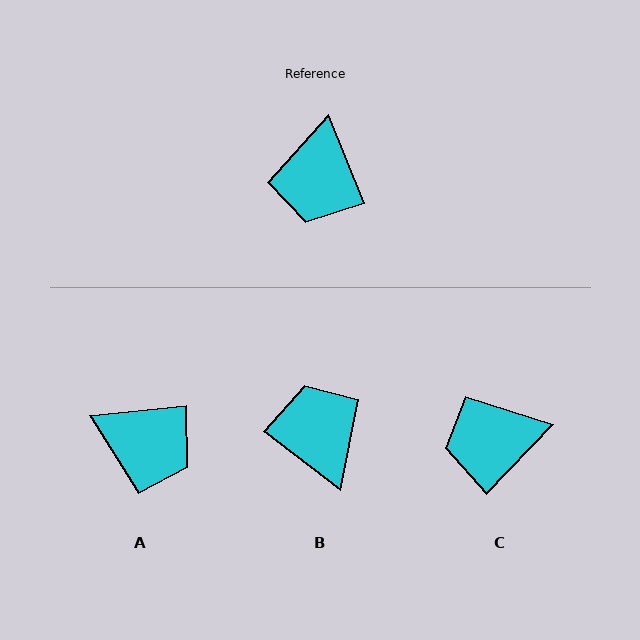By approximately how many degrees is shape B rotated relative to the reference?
Approximately 149 degrees clockwise.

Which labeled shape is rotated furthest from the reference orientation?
B, about 149 degrees away.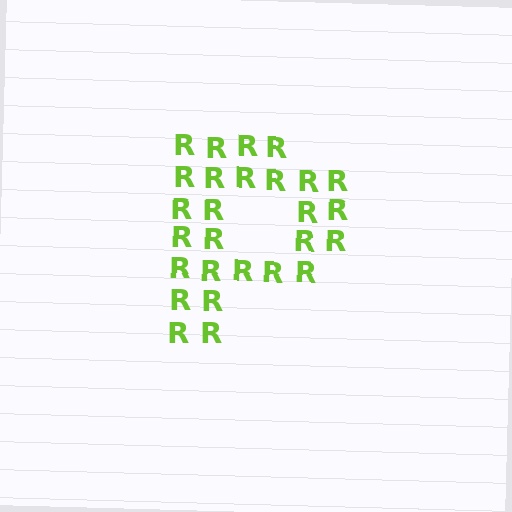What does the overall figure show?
The overall figure shows the letter P.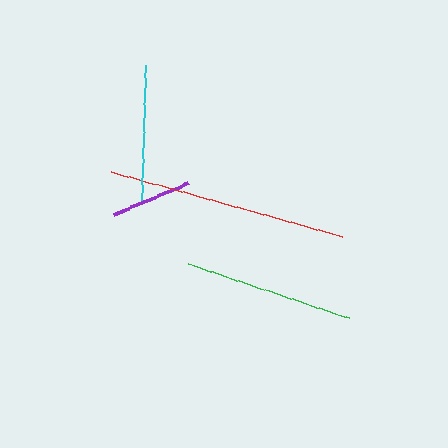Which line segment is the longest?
The red line is the longest at approximately 239 pixels.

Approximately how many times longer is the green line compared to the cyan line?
The green line is approximately 1.2 times the length of the cyan line.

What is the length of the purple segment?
The purple segment is approximately 81 pixels long.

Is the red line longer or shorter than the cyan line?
The red line is longer than the cyan line.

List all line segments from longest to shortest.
From longest to shortest: red, green, cyan, purple.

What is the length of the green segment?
The green segment is approximately 169 pixels long.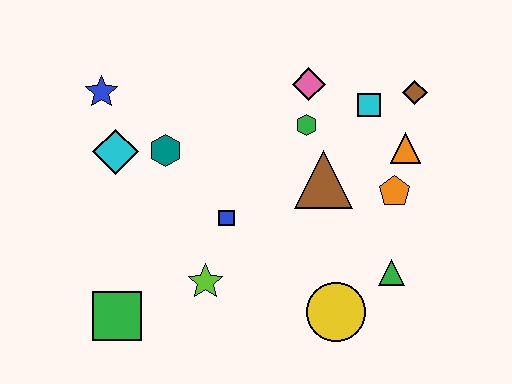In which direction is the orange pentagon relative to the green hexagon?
The orange pentagon is to the right of the green hexagon.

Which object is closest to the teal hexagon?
The cyan diamond is closest to the teal hexagon.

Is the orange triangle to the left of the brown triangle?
No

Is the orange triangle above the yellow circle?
Yes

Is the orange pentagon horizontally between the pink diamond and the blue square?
No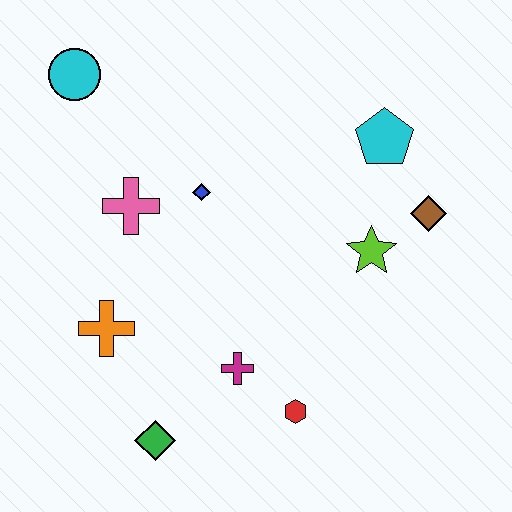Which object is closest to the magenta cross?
The red hexagon is closest to the magenta cross.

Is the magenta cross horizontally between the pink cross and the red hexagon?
Yes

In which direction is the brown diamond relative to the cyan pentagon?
The brown diamond is below the cyan pentagon.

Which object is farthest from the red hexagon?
The cyan circle is farthest from the red hexagon.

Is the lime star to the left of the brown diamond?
Yes